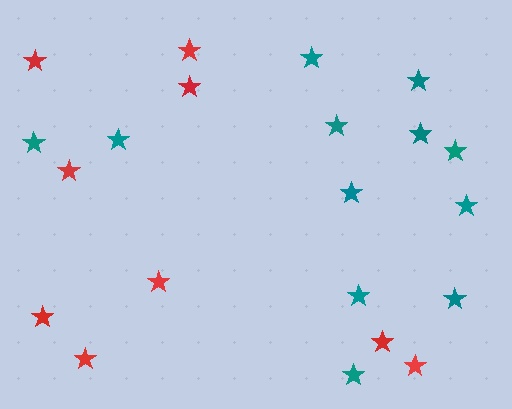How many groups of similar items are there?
There are 2 groups: one group of red stars (9) and one group of teal stars (12).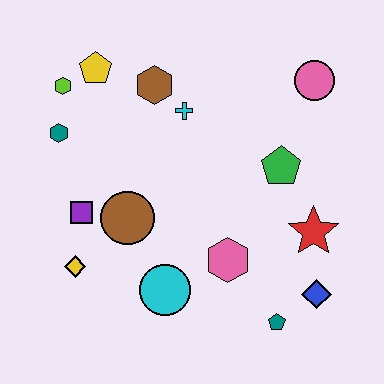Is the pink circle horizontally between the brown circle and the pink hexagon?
No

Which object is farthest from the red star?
The lime hexagon is farthest from the red star.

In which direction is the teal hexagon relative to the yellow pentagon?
The teal hexagon is below the yellow pentagon.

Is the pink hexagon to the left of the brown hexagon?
No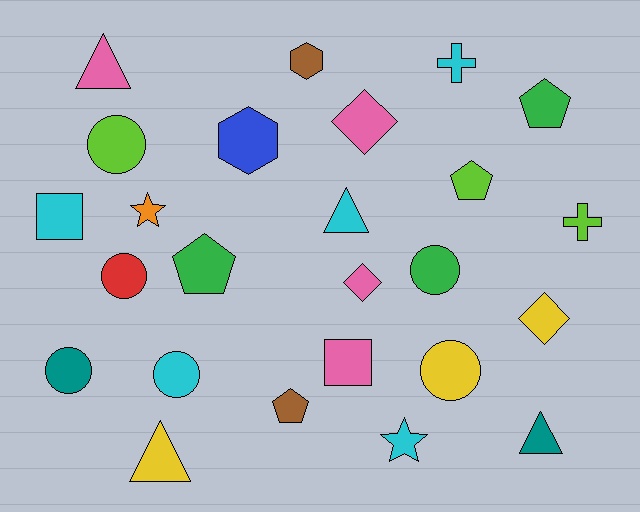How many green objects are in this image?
There are 3 green objects.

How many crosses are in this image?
There are 2 crosses.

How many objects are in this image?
There are 25 objects.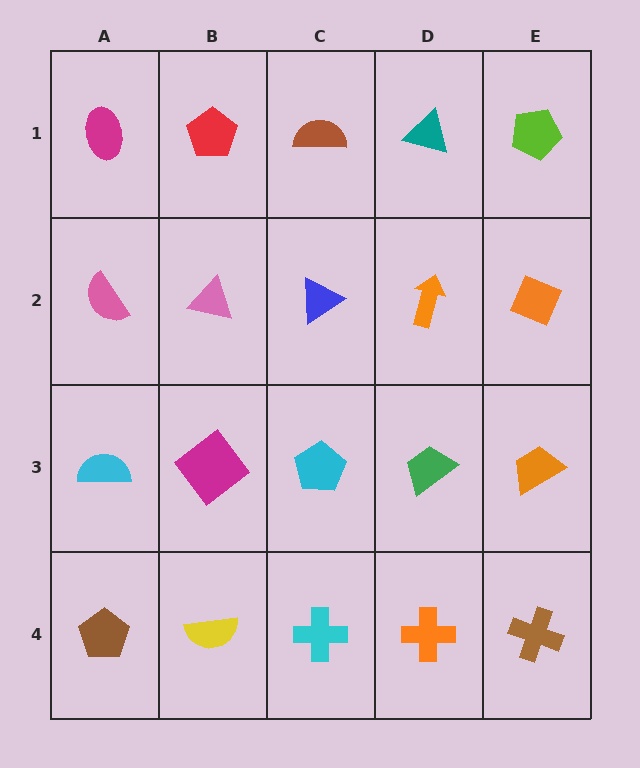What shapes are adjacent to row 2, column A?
A magenta ellipse (row 1, column A), a cyan semicircle (row 3, column A), a pink triangle (row 2, column B).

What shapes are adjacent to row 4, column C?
A cyan pentagon (row 3, column C), a yellow semicircle (row 4, column B), an orange cross (row 4, column D).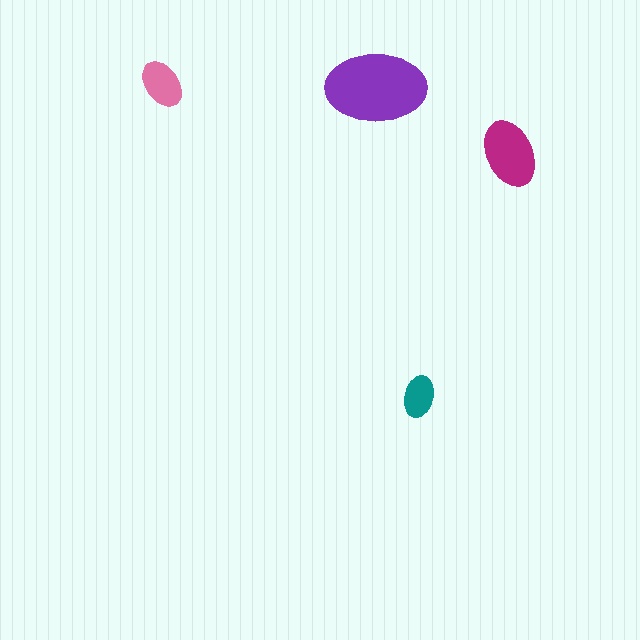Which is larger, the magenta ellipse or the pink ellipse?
The magenta one.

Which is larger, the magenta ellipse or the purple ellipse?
The purple one.